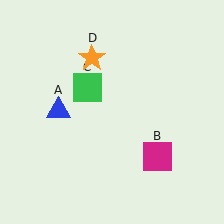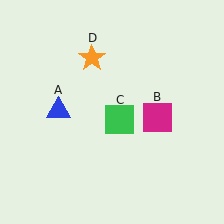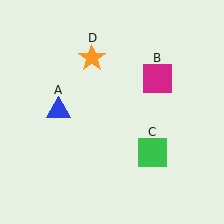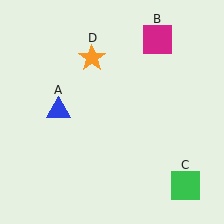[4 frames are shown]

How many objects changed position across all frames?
2 objects changed position: magenta square (object B), green square (object C).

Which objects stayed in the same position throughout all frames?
Blue triangle (object A) and orange star (object D) remained stationary.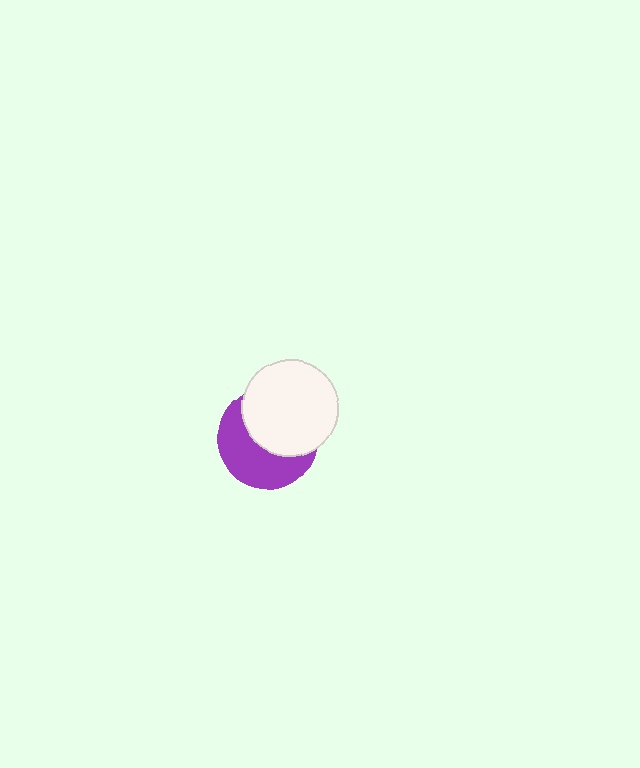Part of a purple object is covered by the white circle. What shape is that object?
It is a circle.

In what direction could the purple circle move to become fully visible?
The purple circle could move toward the lower-left. That would shift it out from behind the white circle entirely.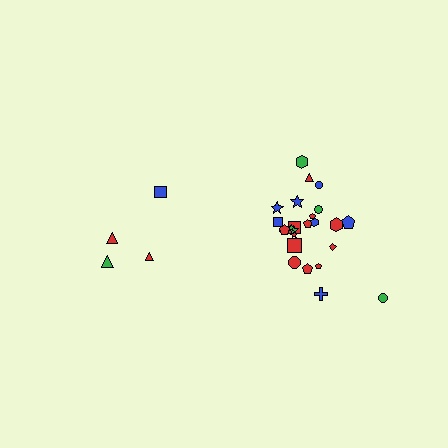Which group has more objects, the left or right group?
The right group.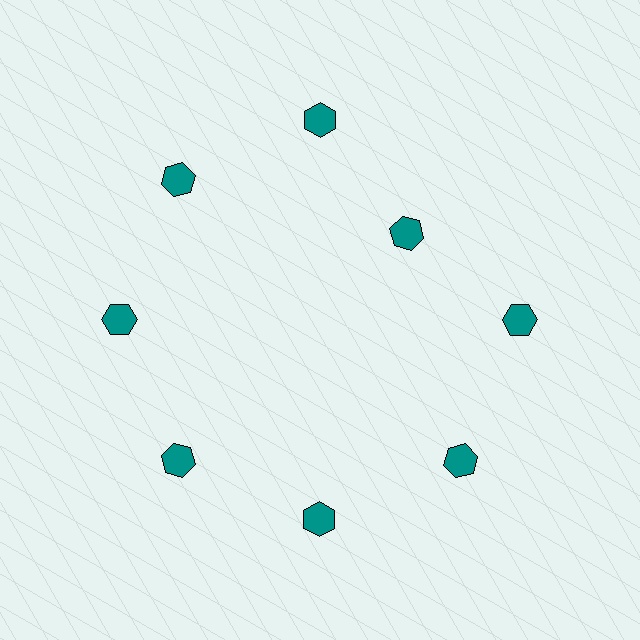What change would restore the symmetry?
The symmetry would be restored by moving it outward, back onto the ring so that all 8 hexagons sit at equal angles and equal distance from the center.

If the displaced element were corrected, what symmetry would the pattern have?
It would have 8-fold rotational symmetry — the pattern would map onto itself every 45 degrees.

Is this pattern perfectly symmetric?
No. The 8 teal hexagons are arranged in a ring, but one element near the 2 o'clock position is pulled inward toward the center, breaking the 8-fold rotational symmetry.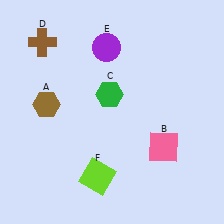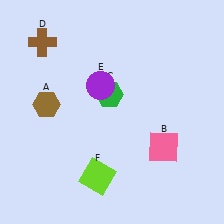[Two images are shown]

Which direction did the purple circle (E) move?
The purple circle (E) moved down.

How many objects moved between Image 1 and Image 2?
1 object moved between the two images.